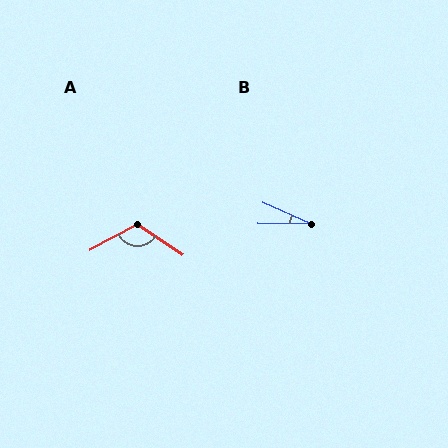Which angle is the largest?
A, at approximately 119 degrees.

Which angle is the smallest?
B, at approximately 24 degrees.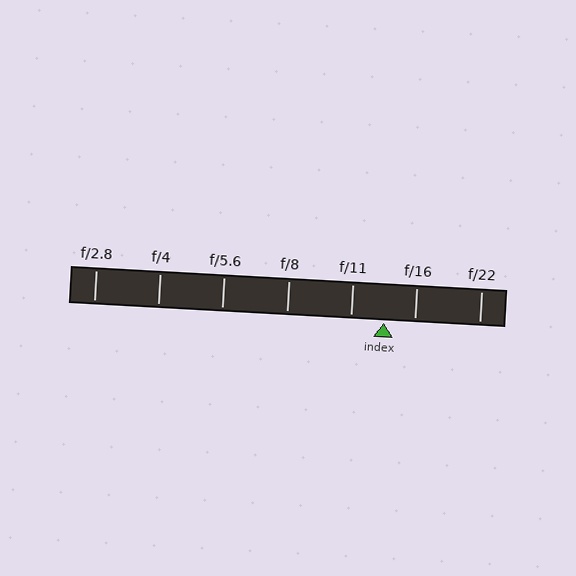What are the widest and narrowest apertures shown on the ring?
The widest aperture shown is f/2.8 and the narrowest is f/22.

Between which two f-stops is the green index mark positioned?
The index mark is between f/11 and f/16.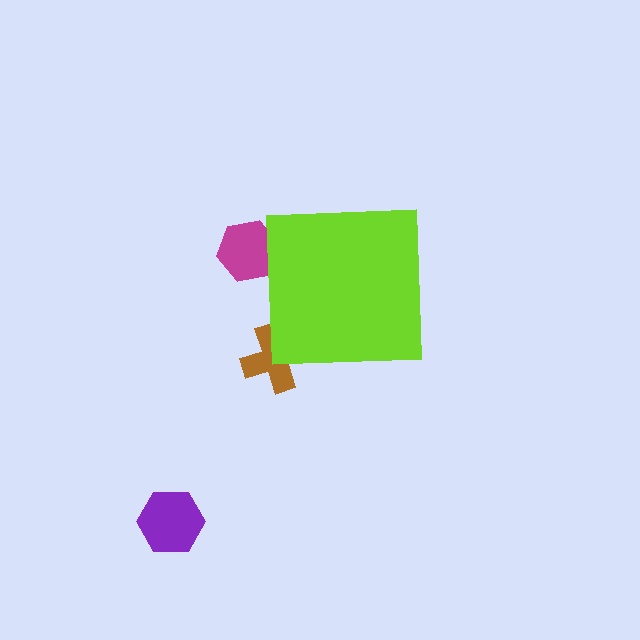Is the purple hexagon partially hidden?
No, the purple hexagon is fully visible.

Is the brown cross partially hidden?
Yes, the brown cross is partially hidden behind the lime square.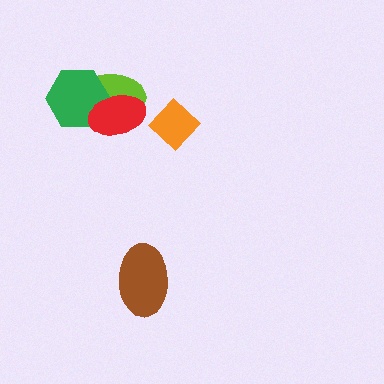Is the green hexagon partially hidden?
Yes, it is partially covered by another shape.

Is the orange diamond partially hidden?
No, no other shape covers it.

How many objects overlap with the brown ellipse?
0 objects overlap with the brown ellipse.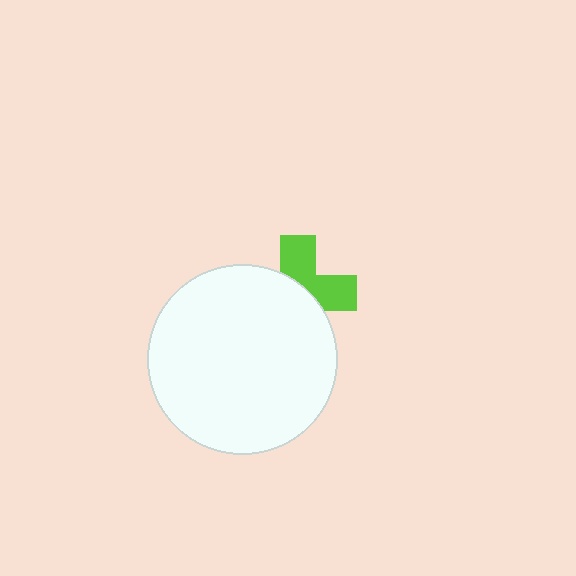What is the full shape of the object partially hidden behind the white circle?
The partially hidden object is a lime cross.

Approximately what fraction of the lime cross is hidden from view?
Roughly 56% of the lime cross is hidden behind the white circle.